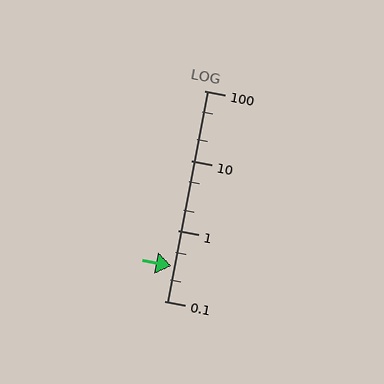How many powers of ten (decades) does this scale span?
The scale spans 3 decades, from 0.1 to 100.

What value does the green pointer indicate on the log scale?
The pointer indicates approximately 0.31.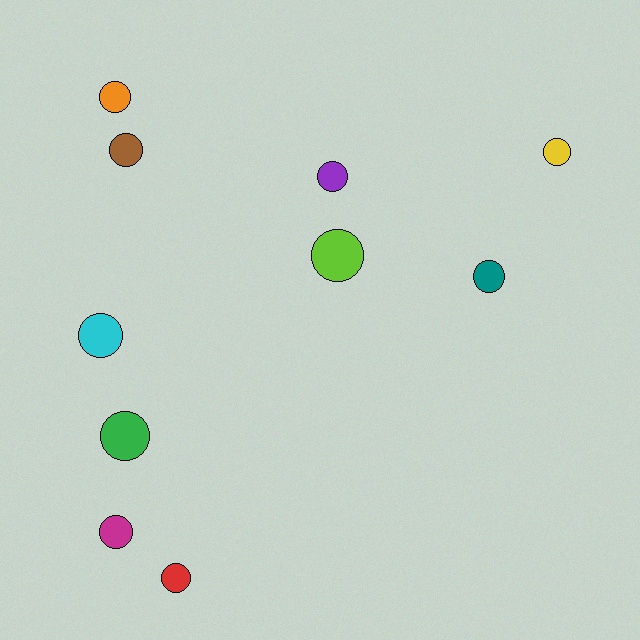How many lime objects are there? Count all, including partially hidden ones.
There is 1 lime object.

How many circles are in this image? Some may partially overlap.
There are 10 circles.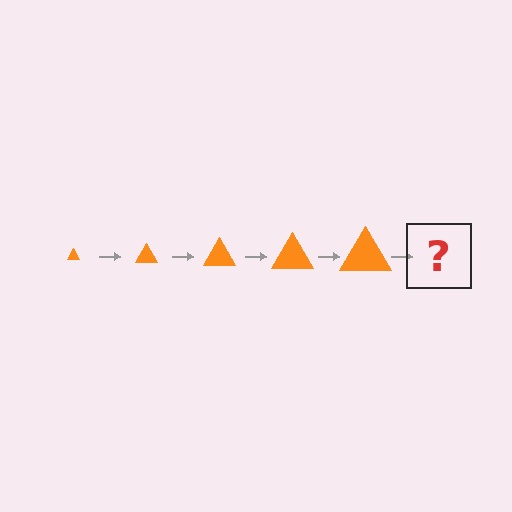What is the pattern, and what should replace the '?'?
The pattern is that the triangle gets progressively larger each step. The '?' should be an orange triangle, larger than the previous one.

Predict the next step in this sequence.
The next step is an orange triangle, larger than the previous one.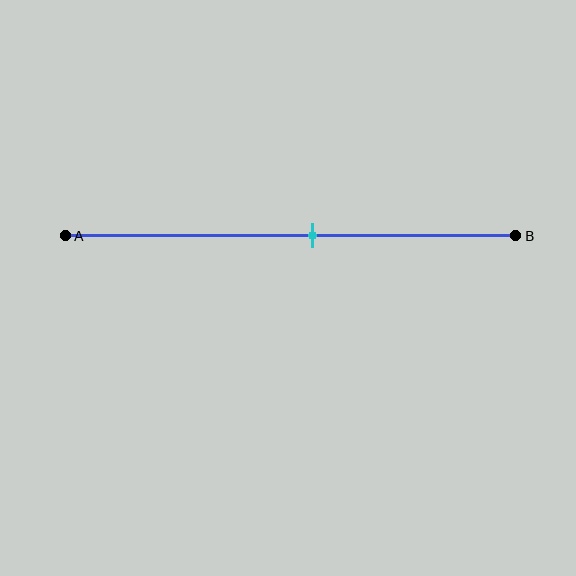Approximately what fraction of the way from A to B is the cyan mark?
The cyan mark is approximately 55% of the way from A to B.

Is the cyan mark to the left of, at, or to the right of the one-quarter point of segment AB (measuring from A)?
The cyan mark is to the right of the one-quarter point of segment AB.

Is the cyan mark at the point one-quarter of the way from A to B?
No, the mark is at about 55% from A, not at the 25% one-quarter point.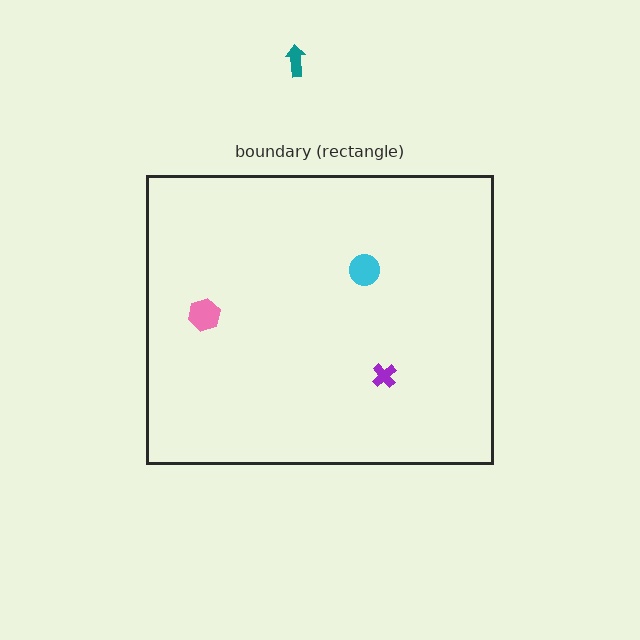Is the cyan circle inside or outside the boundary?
Inside.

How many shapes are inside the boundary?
3 inside, 1 outside.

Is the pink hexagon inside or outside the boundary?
Inside.